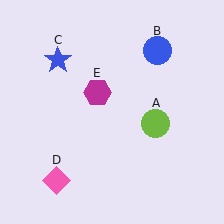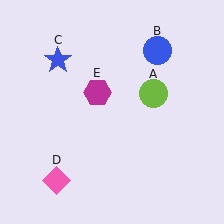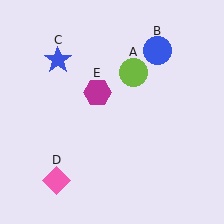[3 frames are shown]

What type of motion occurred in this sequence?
The lime circle (object A) rotated counterclockwise around the center of the scene.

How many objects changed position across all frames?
1 object changed position: lime circle (object A).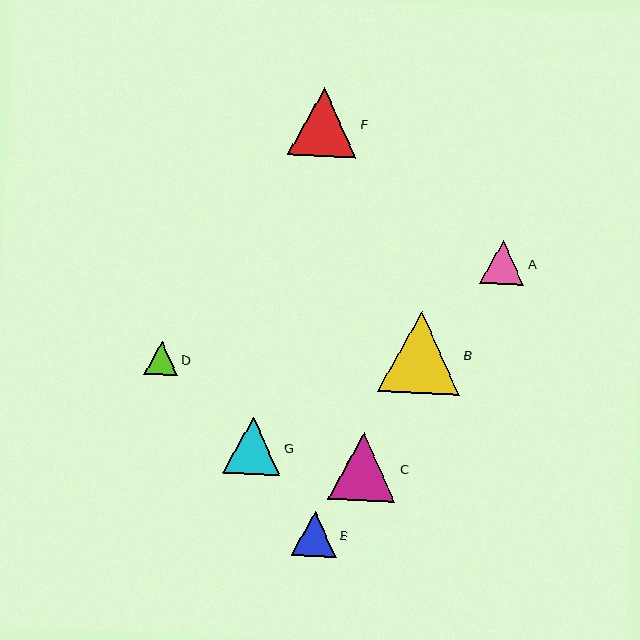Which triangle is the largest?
Triangle B is the largest with a size of approximately 82 pixels.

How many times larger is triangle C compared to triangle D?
Triangle C is approximately 2.0 times the size of triangle D.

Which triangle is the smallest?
Triangle D is the smallest with a size of approximately 34 pixels.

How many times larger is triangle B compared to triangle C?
Triangle B is approximately 1.2 times the size of triangle C.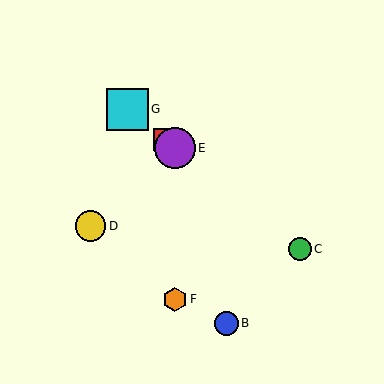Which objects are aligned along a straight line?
Objects A, C, E, G are aligned along a straight line.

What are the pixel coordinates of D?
Object D is at (90, 226).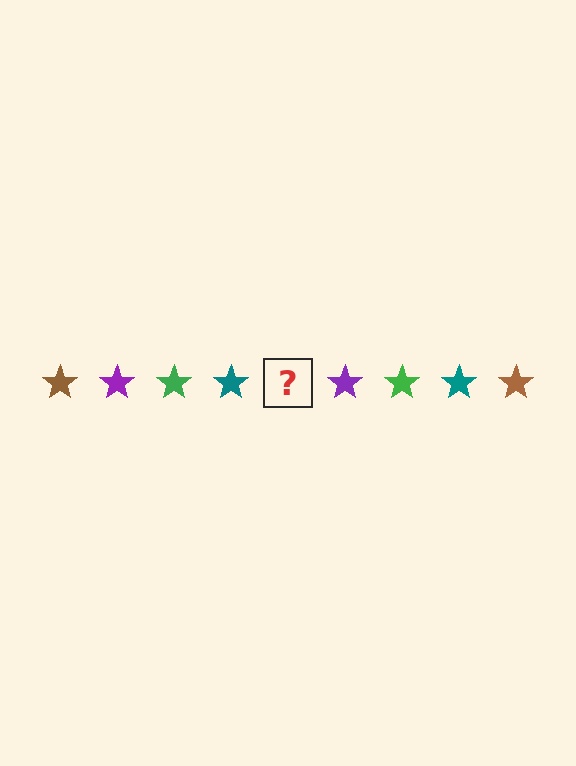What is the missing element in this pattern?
The missing element is a brown star.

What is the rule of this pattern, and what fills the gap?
The rule is that the pattern cycles through brown, purple, green, teal stars. The gap should be filled with a brown star.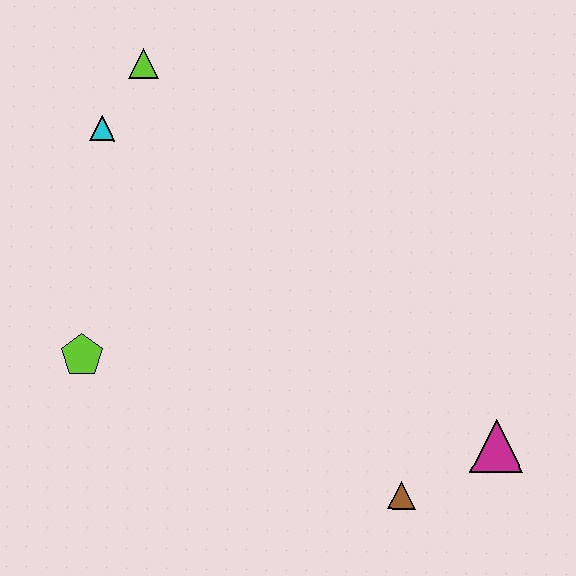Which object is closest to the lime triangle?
The cyan triangle is closest to the lime triangle.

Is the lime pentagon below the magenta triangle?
No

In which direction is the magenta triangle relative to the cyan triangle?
The magenta triangle is to the right of the cyan triangle.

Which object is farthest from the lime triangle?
The magenta triangle is farthest from the lime triangle.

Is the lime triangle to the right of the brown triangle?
No